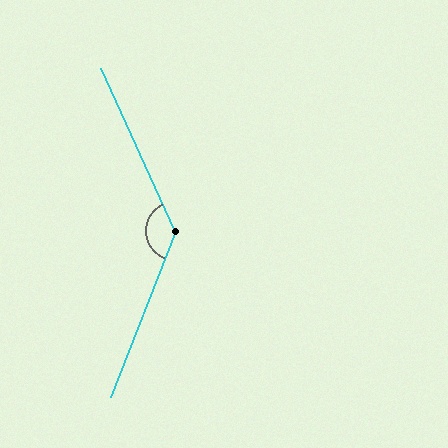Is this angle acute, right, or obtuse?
It is obtuse.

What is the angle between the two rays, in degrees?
Approximately 134 degrees.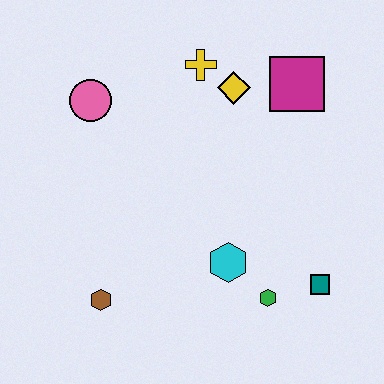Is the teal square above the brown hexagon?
Yes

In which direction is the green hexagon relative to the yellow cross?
The green hexagon is below the yellow cross.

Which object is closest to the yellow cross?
The yellow diamond is closest to the yellow cross.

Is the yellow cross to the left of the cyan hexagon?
Yes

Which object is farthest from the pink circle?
The teal square is farthest from the pink circle.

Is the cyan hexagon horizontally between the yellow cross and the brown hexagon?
No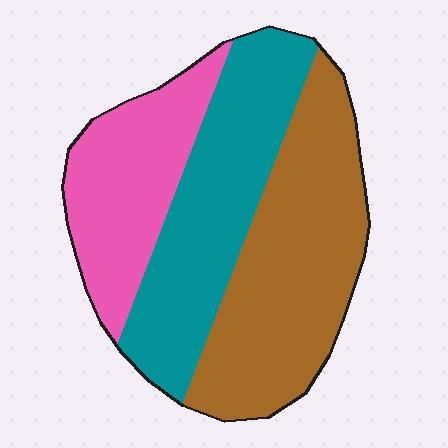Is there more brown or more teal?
Brown.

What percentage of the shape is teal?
Teal covers 34% of the shape.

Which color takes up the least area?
Pink, at roughly 25%.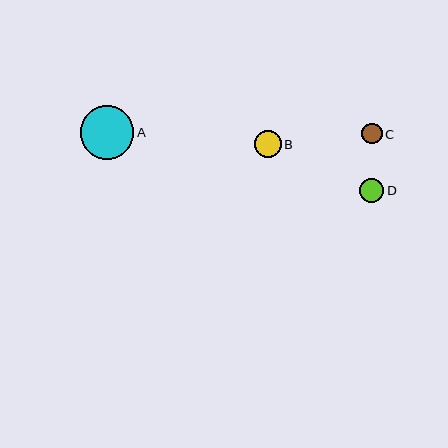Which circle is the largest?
Circle A is the largest with a size of approximately 53 pixels.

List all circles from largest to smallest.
From largest to smallest: A, B, D, C.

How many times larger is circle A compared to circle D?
Circle A is approximately 2.2 times the size of circle D.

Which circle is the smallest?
Circle C is the smallest with a size of approximately 21 pixels.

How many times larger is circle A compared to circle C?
Circle A is approximately 2.6 times the size of circle C.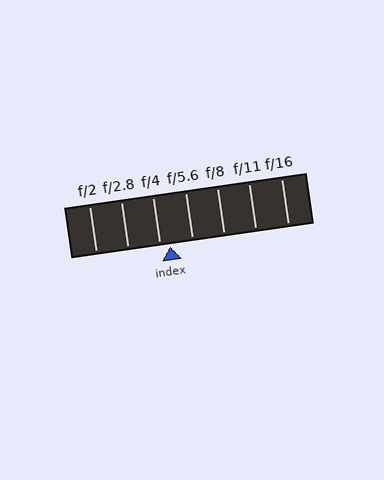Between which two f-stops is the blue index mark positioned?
The index mark is between f/4 and f/5.6.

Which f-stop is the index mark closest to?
The index mark is closest to f/4.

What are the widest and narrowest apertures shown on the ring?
The widest aperture shown is f/2 and the narrowest is f/16.